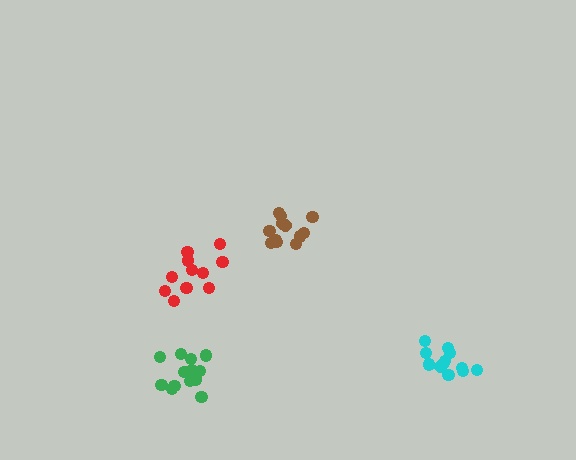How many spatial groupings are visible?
There are 4 spatial groupings.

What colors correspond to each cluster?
The clusters are colored: cyan, green, red, brown.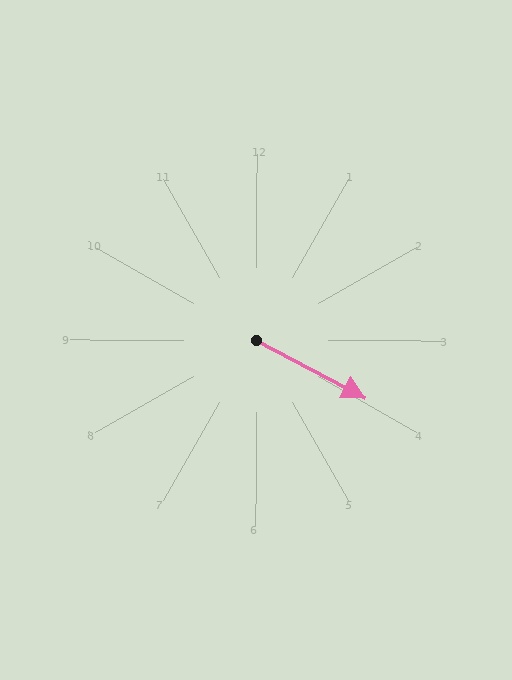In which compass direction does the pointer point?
Southeast.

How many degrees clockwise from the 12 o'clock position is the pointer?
Approximately 118 degrees.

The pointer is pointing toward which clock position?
Roughly 4 o'clock.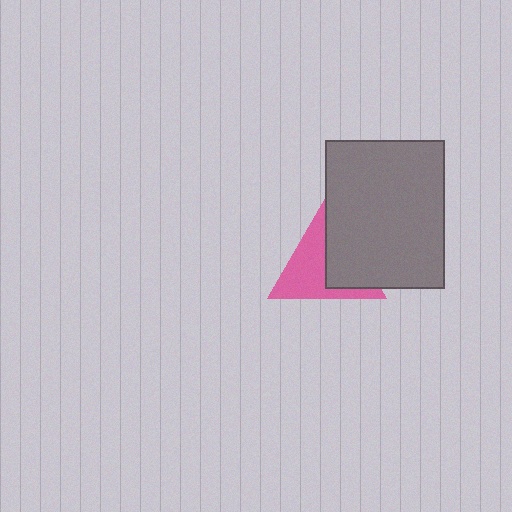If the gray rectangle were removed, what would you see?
You would see the complete pink triangle.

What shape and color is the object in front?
The object in front is a gray rectangle.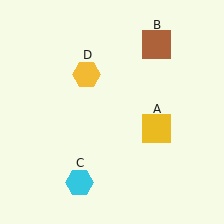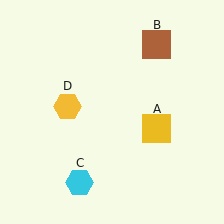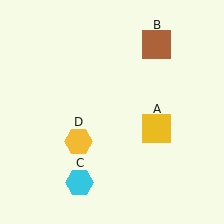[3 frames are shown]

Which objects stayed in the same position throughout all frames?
Yellow square (object A) and brown square (object B) and cyan hexagon (object C) remained stationary.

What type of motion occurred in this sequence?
The yellow hexagon (object D) rotated counterclockwise around the center of the scene.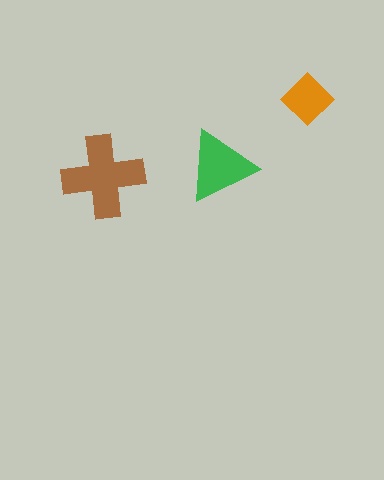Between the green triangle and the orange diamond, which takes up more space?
The green triangle.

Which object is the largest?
The brown cross.